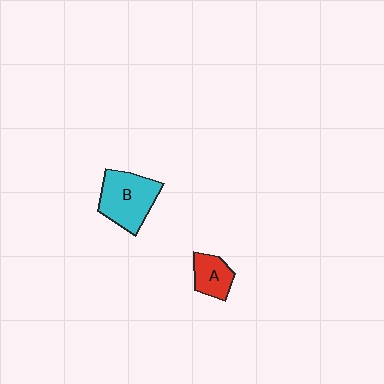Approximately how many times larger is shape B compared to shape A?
Approximately 1.9 times.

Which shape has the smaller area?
Shape A (red).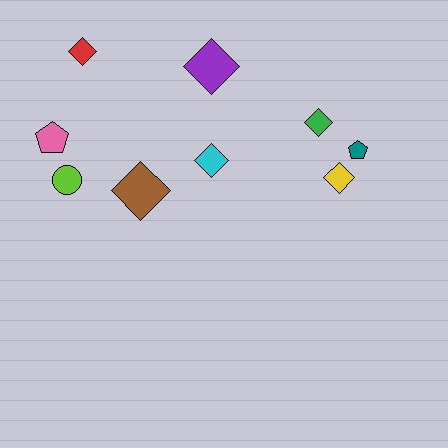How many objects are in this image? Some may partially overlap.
There are 9 objects.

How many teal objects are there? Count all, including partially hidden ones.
There is 1 teal object.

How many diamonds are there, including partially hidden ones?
There are 6 diamonds.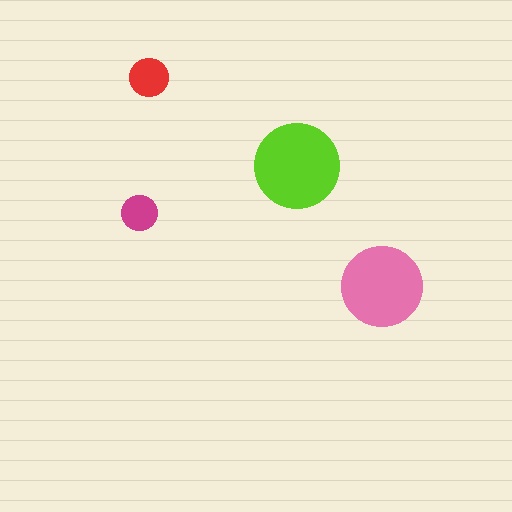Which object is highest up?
The red circle is topmost.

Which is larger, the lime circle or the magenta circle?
The lime one.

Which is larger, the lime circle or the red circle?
The lime one.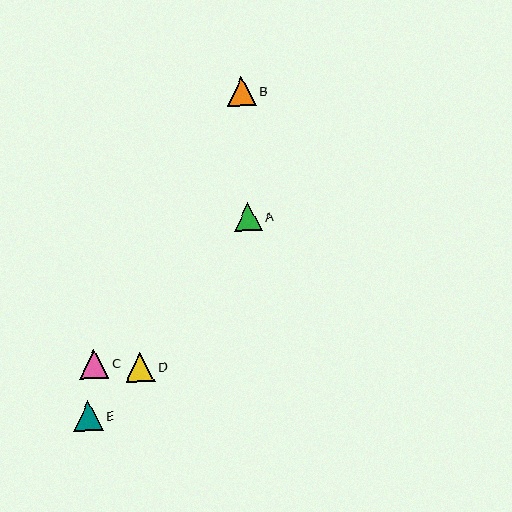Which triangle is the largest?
Triangle E is the largest with a size of approximately 30 pixels.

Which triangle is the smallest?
Triangle A is the smallest with a size of approximately 27 pixels.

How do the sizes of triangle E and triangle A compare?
Triangle E and triangle A are approximately the same size.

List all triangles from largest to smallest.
From largest to smallest: E, D, B, C, A.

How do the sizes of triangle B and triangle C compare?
Triangle B and triangle C are approximately the same size.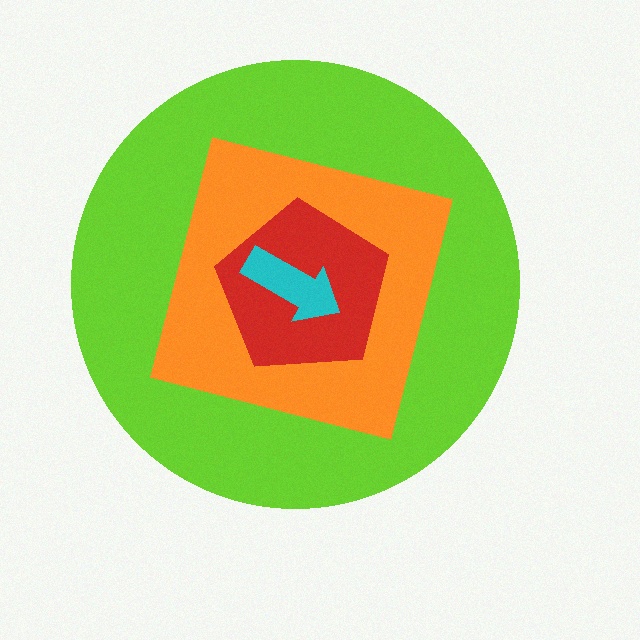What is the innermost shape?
The cyan arrow.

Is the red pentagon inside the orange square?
Yes.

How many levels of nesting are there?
4.